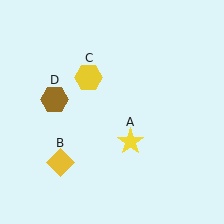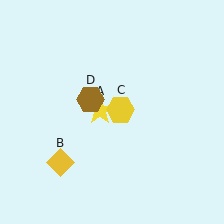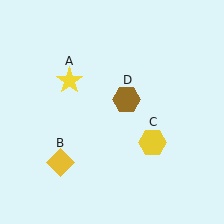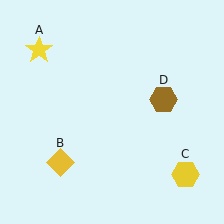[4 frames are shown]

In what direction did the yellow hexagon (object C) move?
The yellow hexagon (object C) moved down and to the right.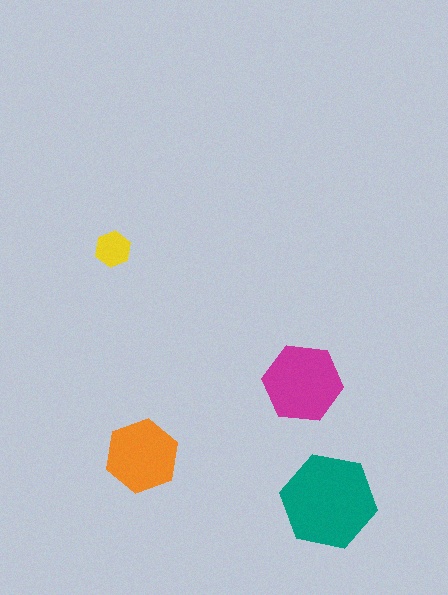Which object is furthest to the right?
The teal hexagon is rightmost.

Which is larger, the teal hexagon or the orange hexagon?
The teal one.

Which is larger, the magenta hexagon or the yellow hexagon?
The magenta one.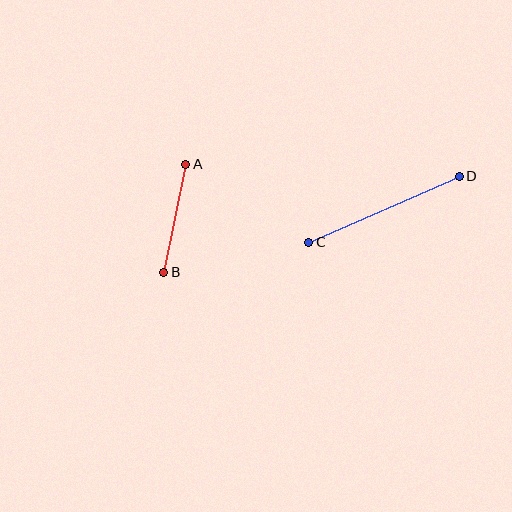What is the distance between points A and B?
The distance is approximately 110 pixels.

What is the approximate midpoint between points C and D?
The midpoint is at approximately (384, 209) pixels.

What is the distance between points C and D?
The distance is approximately 165 pixels.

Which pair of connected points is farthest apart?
Points C and D are farthest apart.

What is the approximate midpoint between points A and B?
The midpoint is at approximately (175, 218) pixels.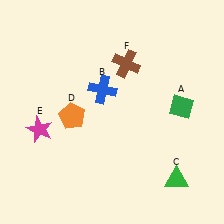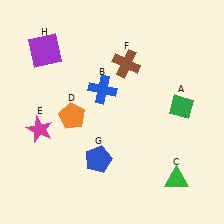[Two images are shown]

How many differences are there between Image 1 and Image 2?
There are 2 differences between the two images.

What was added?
A blue pentagon (G), a purple square (H) were added in Image 2.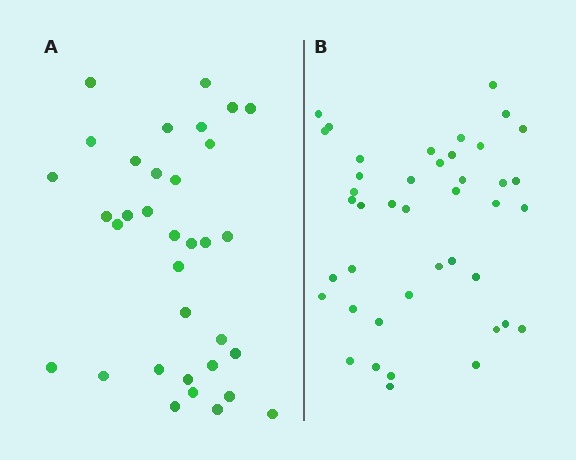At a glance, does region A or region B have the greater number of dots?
Region B (the right region) has more dots.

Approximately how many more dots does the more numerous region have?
Region B has roughly 8 or so more dots than region A.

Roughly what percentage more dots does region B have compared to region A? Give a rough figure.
About 25% more.